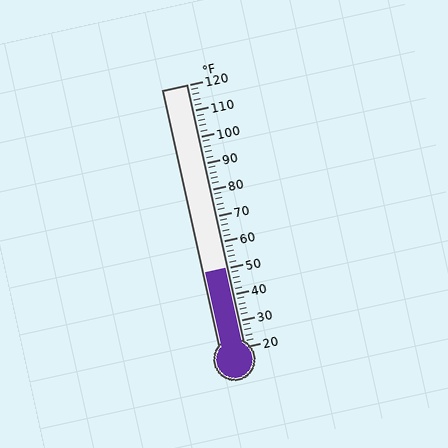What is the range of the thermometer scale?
The thermometer scale ranges from 20°F to 120°F.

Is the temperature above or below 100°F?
The temperature is below 100°F.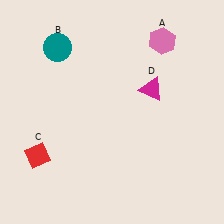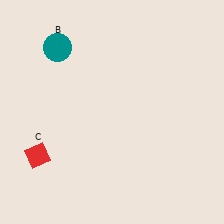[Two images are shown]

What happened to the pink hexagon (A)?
The pink hexagon (A) was removed in Image 2. It was in the top-right area of Image 1.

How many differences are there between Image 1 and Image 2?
There are 2 differences between the two images.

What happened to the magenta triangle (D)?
The magenta triangle (D) was removed in Image 2. It was in the top-right area of Image 1.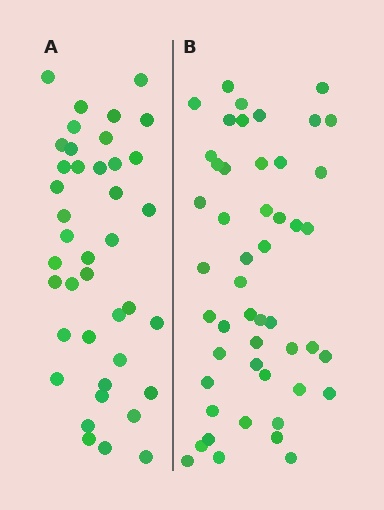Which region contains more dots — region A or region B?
Region B (the right region) has more dots.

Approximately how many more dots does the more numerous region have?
Region B has roughly 8 or so more dots than region A.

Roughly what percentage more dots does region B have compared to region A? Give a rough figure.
About 20% more.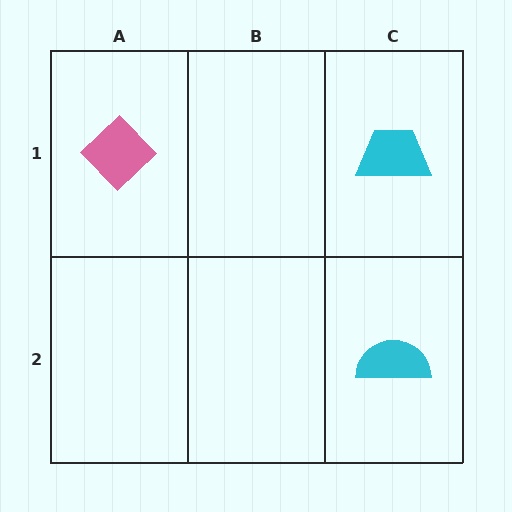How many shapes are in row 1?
2 shapes.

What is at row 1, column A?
A pink diamond.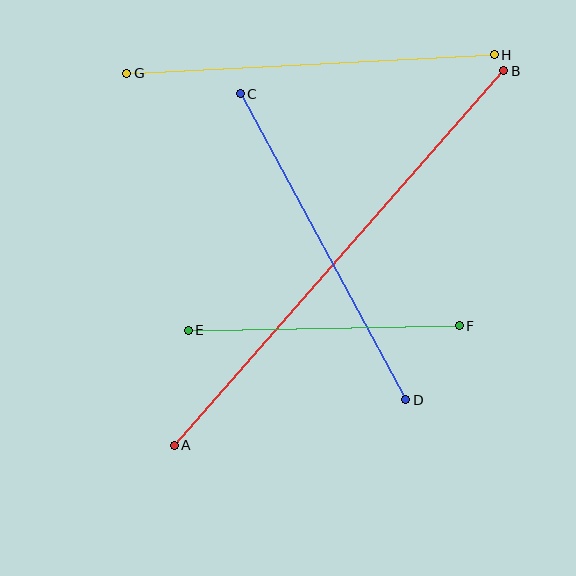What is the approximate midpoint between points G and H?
The midpoint is at approximately (311, 64) pixels.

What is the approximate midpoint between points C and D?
The midpoint is at approximately (323, 247) pixels.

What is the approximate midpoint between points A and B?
The midpoint is at approximately (339, 258) pixels.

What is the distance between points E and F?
The distance is approximately 271 pixels.